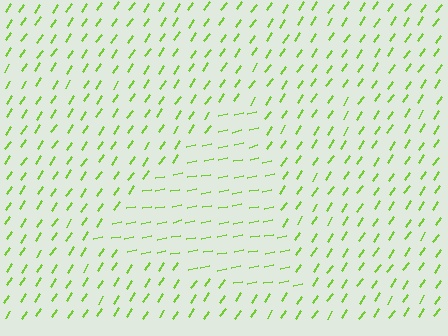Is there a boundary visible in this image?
Yes, there is a texture boundary formed by a change in line orientation.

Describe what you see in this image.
The image is filled with small lime line segments. A triangle region in the image has lines oriented differently from the surrounding lines, creating a visible texture boundary.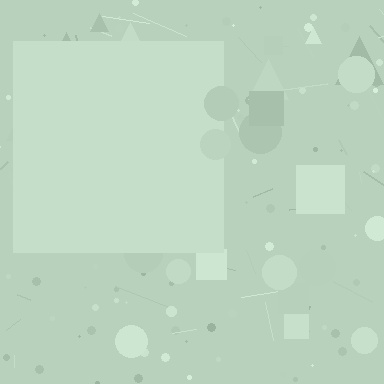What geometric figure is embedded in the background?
A square is embedded in the background.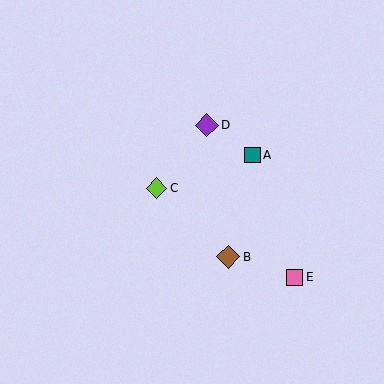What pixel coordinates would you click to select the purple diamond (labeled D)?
Click at (207, 125) to select the purple diamond D.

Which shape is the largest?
The brown diamond (labeled B) is the largest.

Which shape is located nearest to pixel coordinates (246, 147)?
The teal square (labeled A) at (252, 155) is nearest to that location.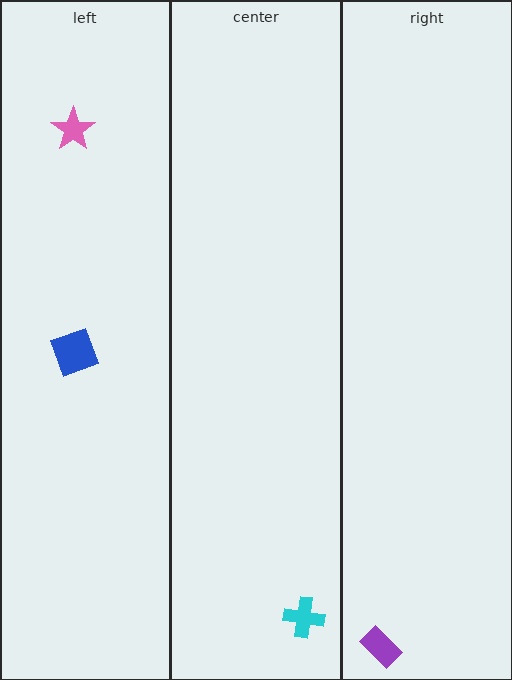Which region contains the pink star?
The left region.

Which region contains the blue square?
The left region.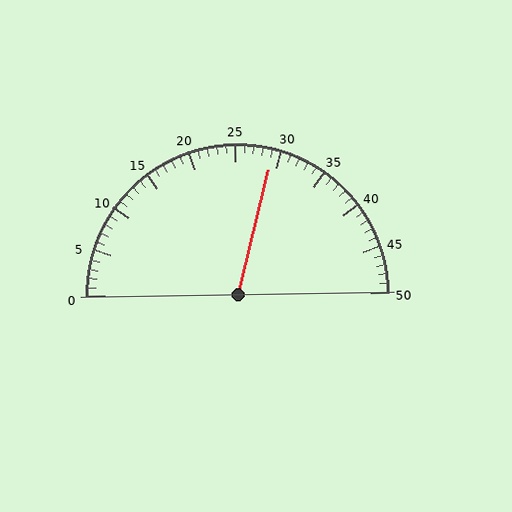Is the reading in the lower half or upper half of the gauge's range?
The reading is in the upper half of the range (0 to 50).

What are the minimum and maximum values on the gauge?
The gauge ranges from 0 to 50.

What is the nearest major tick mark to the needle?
The nearest major tick mark is 30.